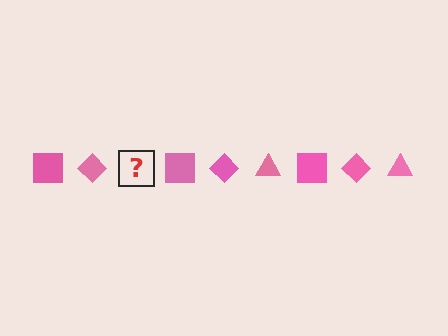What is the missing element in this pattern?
The missing element is a pink triangle.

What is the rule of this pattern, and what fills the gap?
The rule is that the pattern cycles through square, diamond, triangle shapes in pink. The gap should be filled with a pink triangle.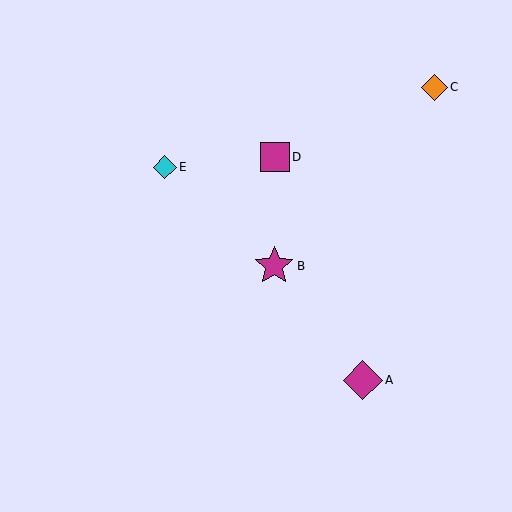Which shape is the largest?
The magenta diamond (labeled A) is the largest.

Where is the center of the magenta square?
The center of the magenta square is at (275, 157).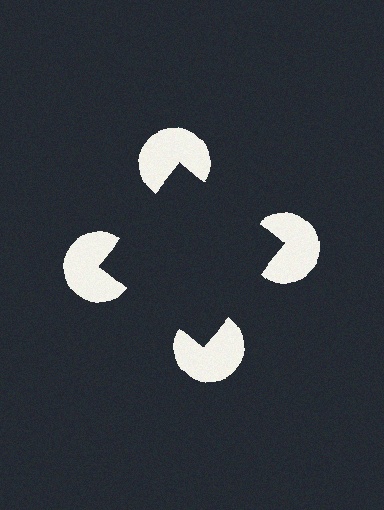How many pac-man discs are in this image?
There are 4 — one at each vertex of the illusory square.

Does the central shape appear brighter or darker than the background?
It typically appears slightly darker than the background, even though no actual brightness change is drawn.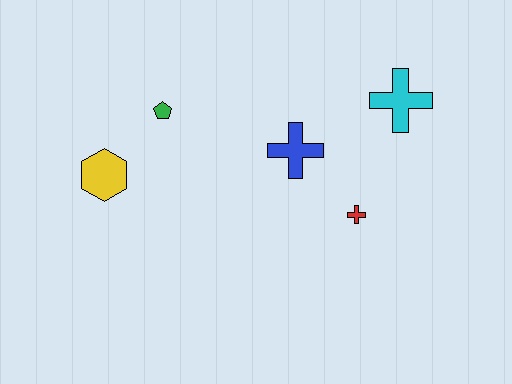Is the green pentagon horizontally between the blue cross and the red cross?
No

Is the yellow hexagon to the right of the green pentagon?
No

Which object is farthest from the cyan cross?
The yellow hexagon is farthest from the cyan cross.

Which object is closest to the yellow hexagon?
The green pentagon is closest to the yellow hexagon.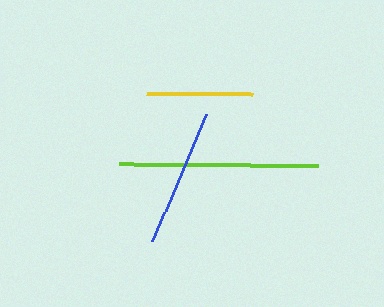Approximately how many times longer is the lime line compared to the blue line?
The lime line is approximately 1.5 times the length of the blue line.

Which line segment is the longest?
The lime line is the longest at approximately 200 pixels.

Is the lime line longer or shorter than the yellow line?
The lime line is longer than the yellow line.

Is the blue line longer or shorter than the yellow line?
The blue line is longer than the yellow line.